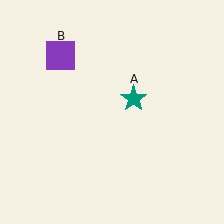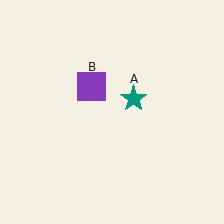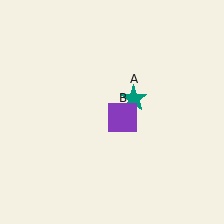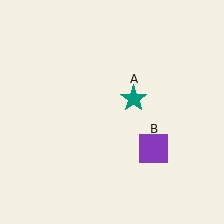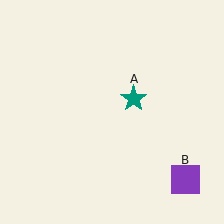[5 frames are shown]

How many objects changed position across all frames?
1 object changed position: purple square (object B).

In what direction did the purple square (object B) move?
The purple square (object B) moved down and to the right.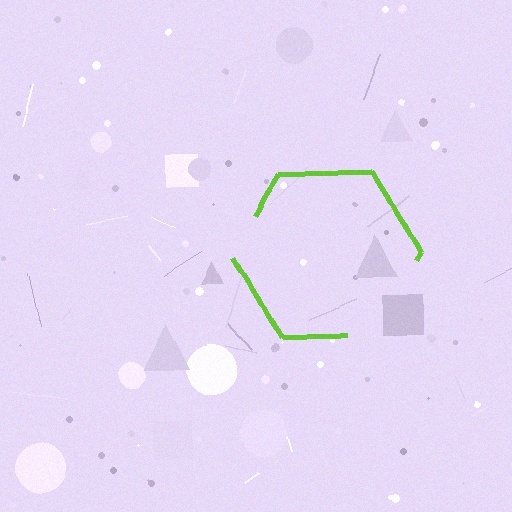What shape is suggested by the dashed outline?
The dashed outline suggests a hexagon.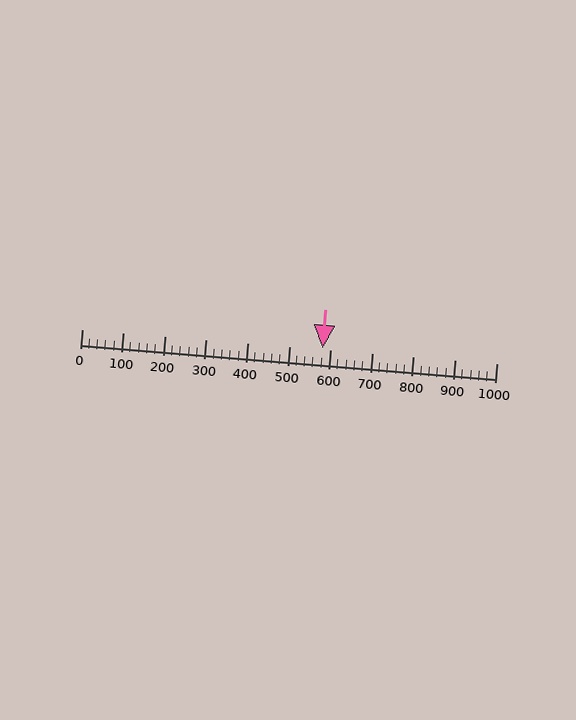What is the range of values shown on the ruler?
The ruler shows values from 0 to 1000.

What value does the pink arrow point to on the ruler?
The pink arrow points to approximately 581.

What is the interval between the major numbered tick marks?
The major tick marks are spaced 100 units apart.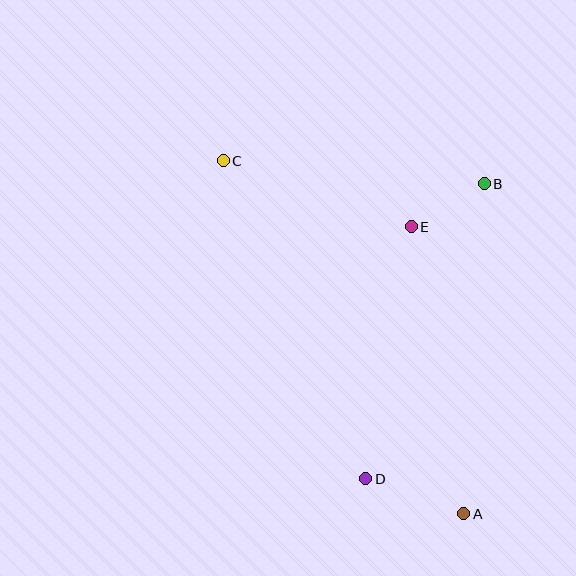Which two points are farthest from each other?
Points A and C are farthest from each other.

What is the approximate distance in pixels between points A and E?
The distance between A and E is approximately 292 pixels.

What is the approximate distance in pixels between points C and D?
The distance between C and D is approximately 349 pixels.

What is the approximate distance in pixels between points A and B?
The distance between A and B is approximately 331 pixels.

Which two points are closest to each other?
Points B and E are closest to each other.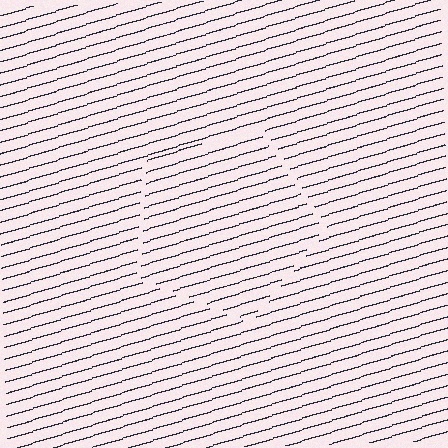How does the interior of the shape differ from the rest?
The interior of the shape contains the same grating, shifted by half a period — the contour is defined by the phase discontinuity where line-ends from the inner and outer gratings abut.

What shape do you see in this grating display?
An illusory pentagon. The interior of the shape contains the same grating, shifted by half a period — the contour is defined by the phase discontinuity where line-ends from the inner and outer gratings abut.